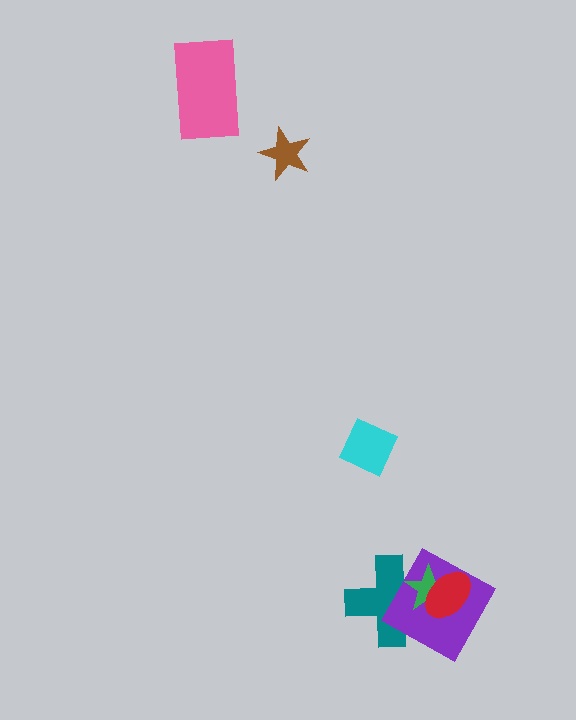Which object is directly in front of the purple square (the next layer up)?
The green star is directly in front of the purple square.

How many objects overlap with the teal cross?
3 objects overlap with the teal cross.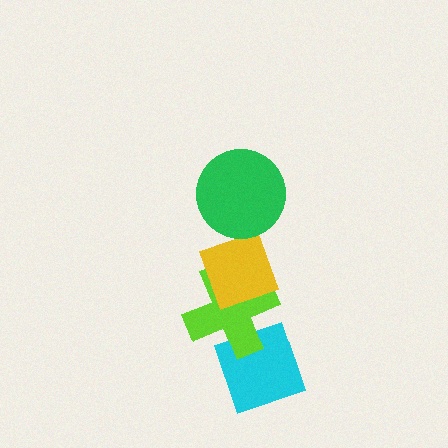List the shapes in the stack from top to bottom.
From top to bottom: the green circle, the yellow diamond, the lime cross, the cyan diamond.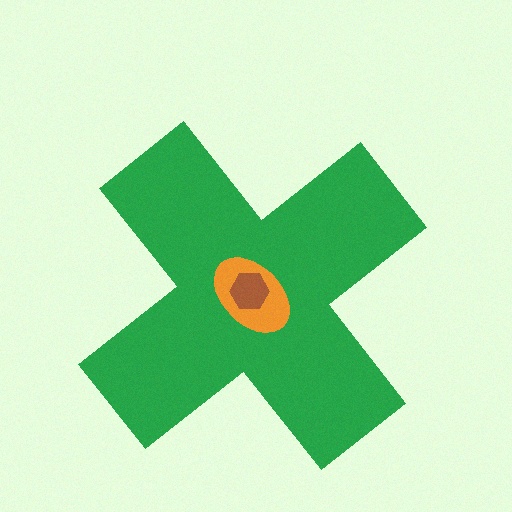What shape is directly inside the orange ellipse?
The brown hexagon.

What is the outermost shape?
The green cross.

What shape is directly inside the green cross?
The orange ellipse.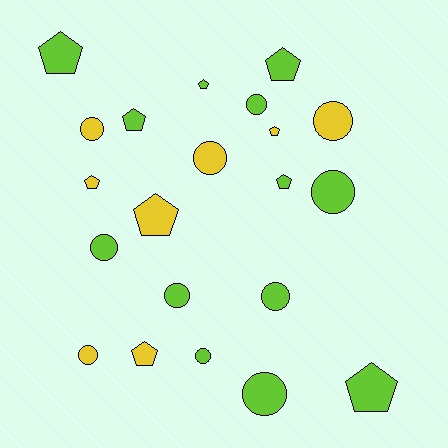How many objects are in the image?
There are 21 objects.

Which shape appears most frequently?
Circle, with 11 objects.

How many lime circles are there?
There are 7 lime circles.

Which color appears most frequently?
Lime, with 13 objects.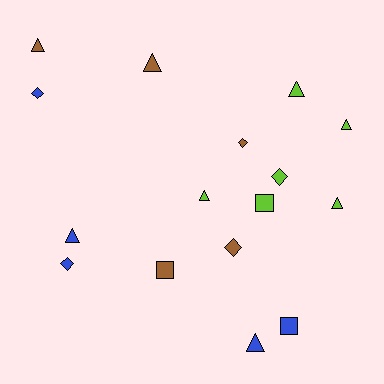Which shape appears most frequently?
Triangle, with 8 objects.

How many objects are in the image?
There are 16 objects.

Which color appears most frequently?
Lime, with 6 objects.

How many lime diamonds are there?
There is 1 lime diamond.